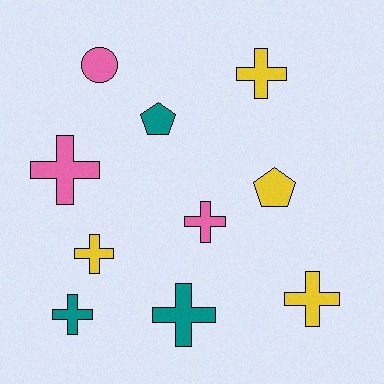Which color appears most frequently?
Yellow, with 4 objects.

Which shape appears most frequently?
Cross, with 7 objects.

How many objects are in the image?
There are 10 objects.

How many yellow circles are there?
There are no yellow circles.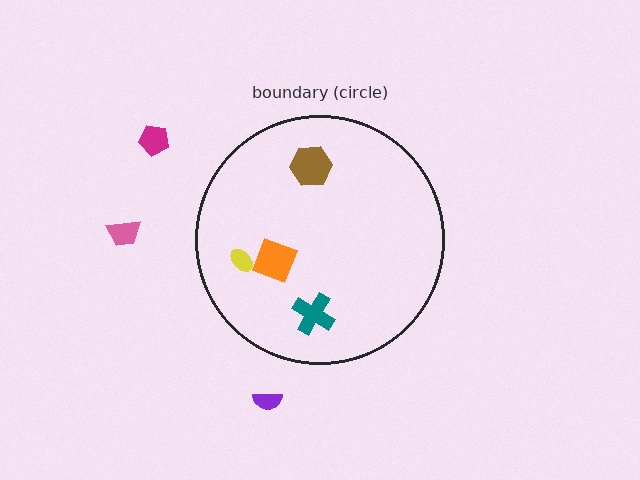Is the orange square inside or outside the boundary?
Inside.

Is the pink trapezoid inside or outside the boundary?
Outside.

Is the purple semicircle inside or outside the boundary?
Outside.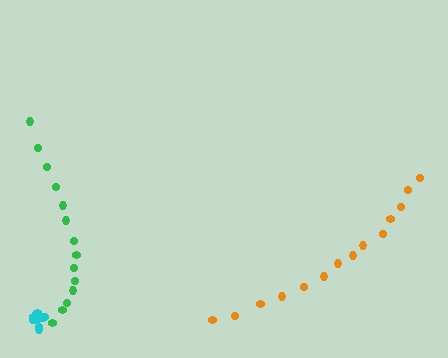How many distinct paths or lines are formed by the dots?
There are 3 distinct paths.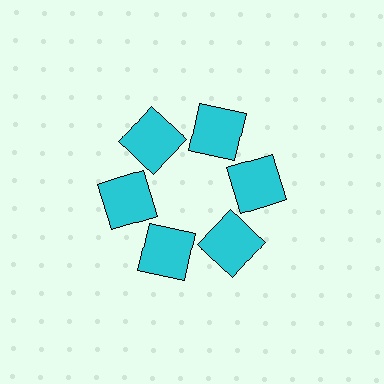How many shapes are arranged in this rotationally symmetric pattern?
There are 6 shapes, arranged in 6 groups of 1.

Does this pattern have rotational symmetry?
Yes, this pattern has 6-fold rotational symmetry. It looks the same after rotating 60 degrees around the center.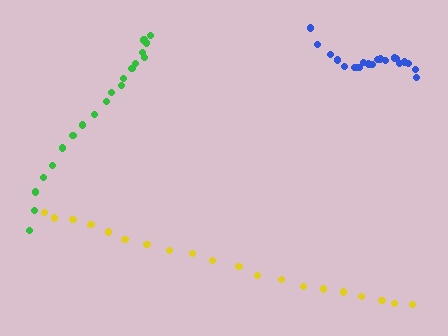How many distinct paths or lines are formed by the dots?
There are 3 distinct paths.